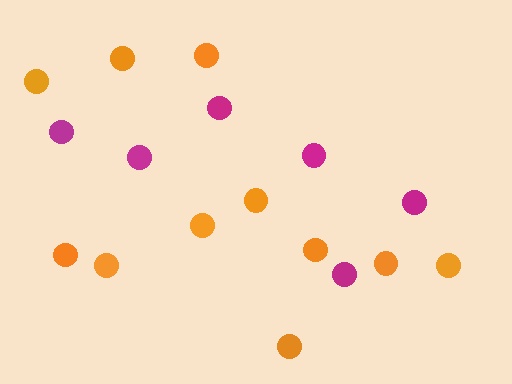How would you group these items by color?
There are 2 groups: one group of orange circles (11) and one group of magenta circles (6).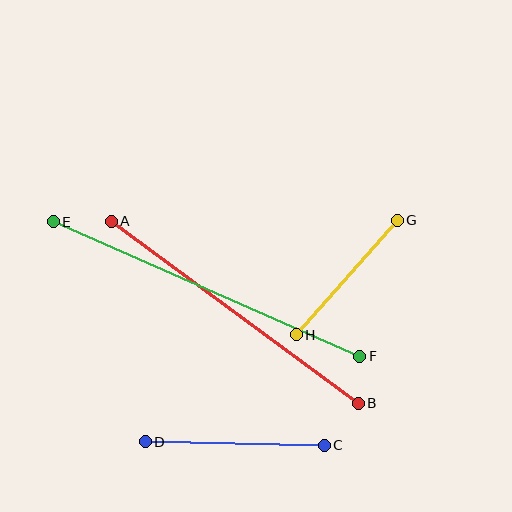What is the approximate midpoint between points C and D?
The midpoint is at approximately (235, 444) pixels.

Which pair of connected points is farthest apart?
Points E and F are farthest apart.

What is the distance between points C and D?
The distance is approximately 179 pixels.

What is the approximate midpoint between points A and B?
The midpoint is at approximately (235, 312) pixels.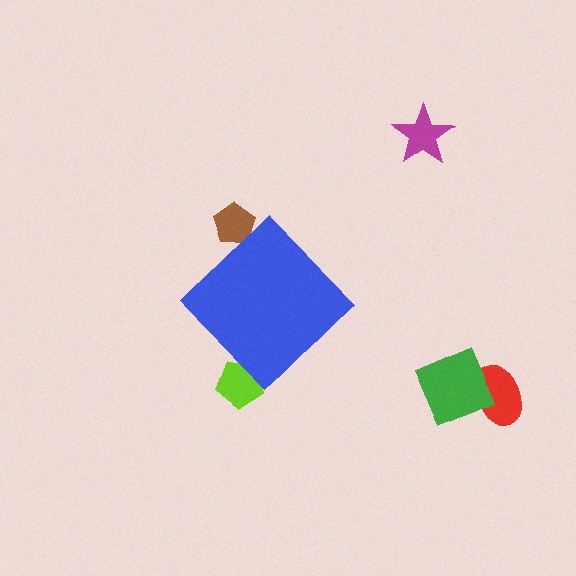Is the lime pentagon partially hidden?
Yes, the lime pentagon is partially hidden behind the blue diamond.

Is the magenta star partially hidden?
No, the magenta star is fully visible.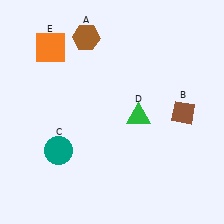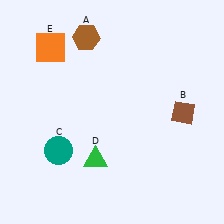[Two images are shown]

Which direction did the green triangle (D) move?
The green triangle (D) moved left.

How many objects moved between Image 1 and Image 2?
1 object moved between the two images.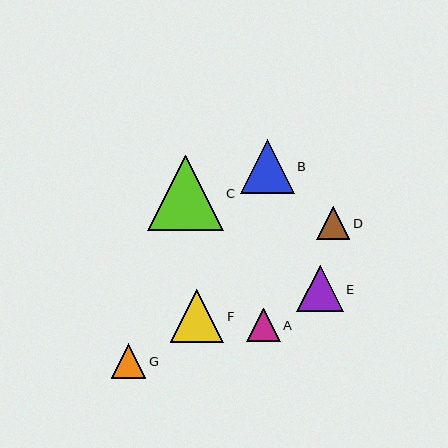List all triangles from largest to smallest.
From largest to smallest: C, F, B, E, G, A, D.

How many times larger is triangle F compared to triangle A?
Triangle F is approximately 1.6 times the size of triangle A.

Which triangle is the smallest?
Triangle D is the smallest with a size of approximately 33 pixels.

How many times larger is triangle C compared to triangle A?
Triangle C is approximately 2.3 times the size of triangle A.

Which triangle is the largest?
Triangle C is the largest with a size of approximately 76 pixels.